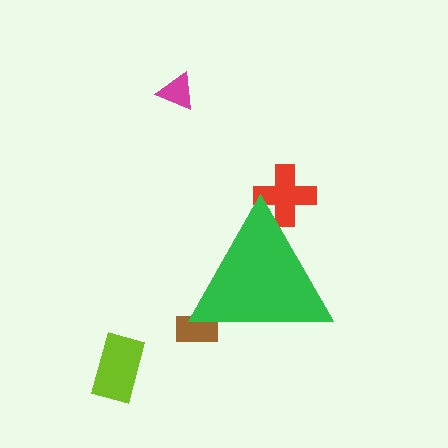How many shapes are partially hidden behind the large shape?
2 shapes are partially hidden.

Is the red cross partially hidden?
Yes, the red cross is partially hidden behind the green triangle.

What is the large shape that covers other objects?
A green triangle.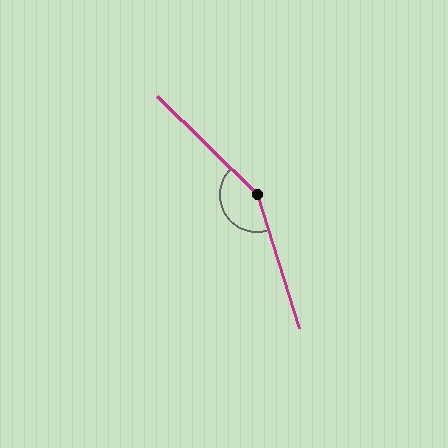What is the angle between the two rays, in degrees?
Approximately 152 degrees.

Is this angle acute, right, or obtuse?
It is obtuse.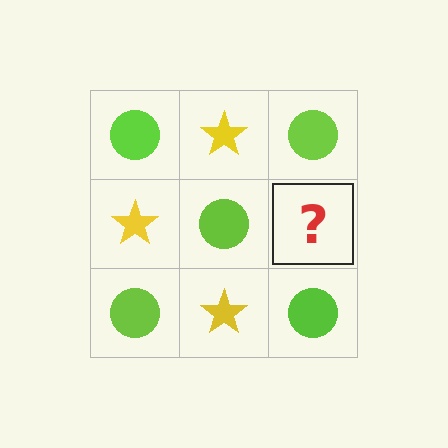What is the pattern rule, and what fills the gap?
The rule is that it alternates lime circle and yellow star in a checkerboard pattern. The gap should be filled with a yellow star.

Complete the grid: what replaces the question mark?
The question mark should be replaced with a yellow star.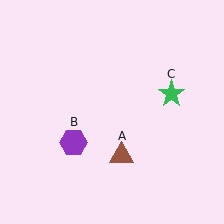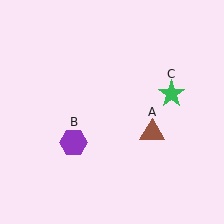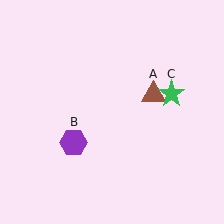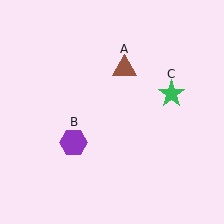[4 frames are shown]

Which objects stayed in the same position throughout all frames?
Purple hexagon (object B) and green star (object C) remained stationary.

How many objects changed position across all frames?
1 object changed position: brown triangle (object A).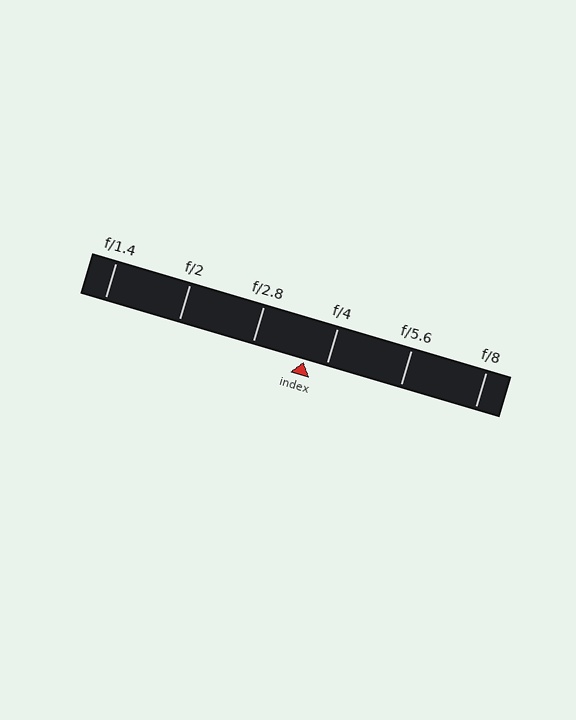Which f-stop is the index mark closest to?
The index mark is closest to f/4.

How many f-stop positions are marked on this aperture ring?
There are 6 f-stop positions marked.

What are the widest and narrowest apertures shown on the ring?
The widest aperture shown is f/1.4 and the narrowest is f/8.